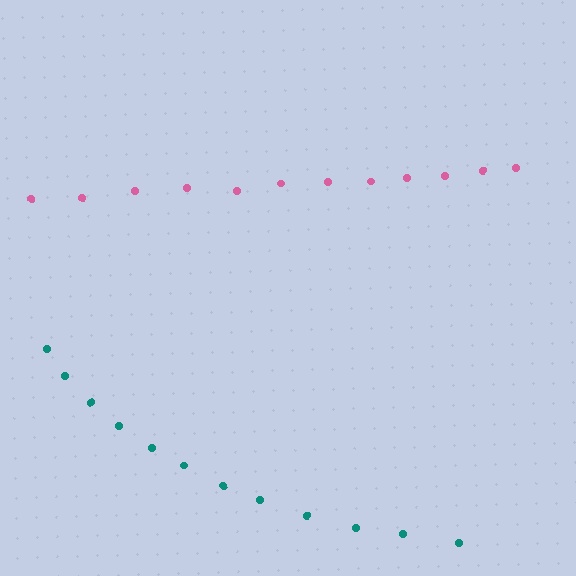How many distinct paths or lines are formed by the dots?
There are 2 distinct paths.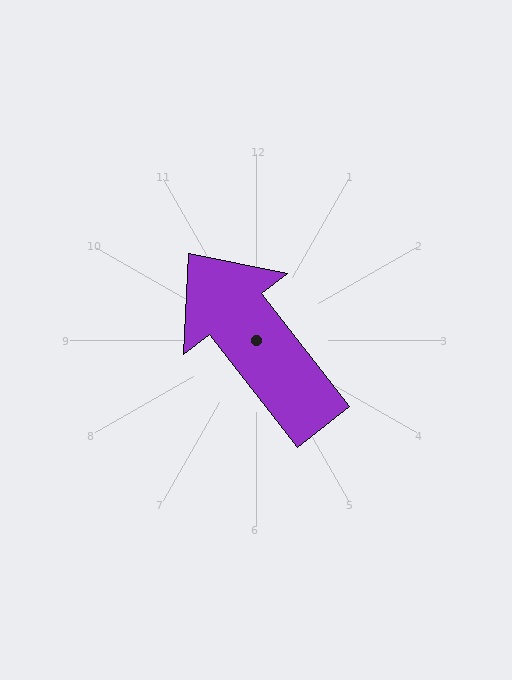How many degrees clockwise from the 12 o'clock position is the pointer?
Approximately 322 degrees.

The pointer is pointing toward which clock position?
Roughly 11 o'clock.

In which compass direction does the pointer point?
Northwest.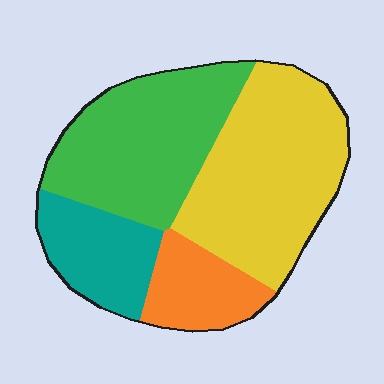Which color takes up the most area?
Yellow, at roughly 40%.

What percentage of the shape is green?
Green takes up about one third (1/3) of the shape.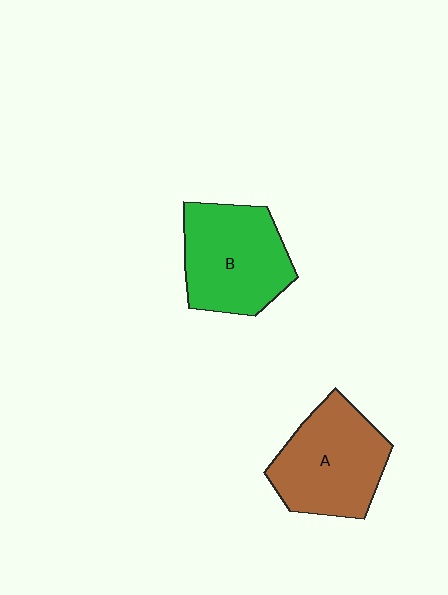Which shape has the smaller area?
Shape B (green).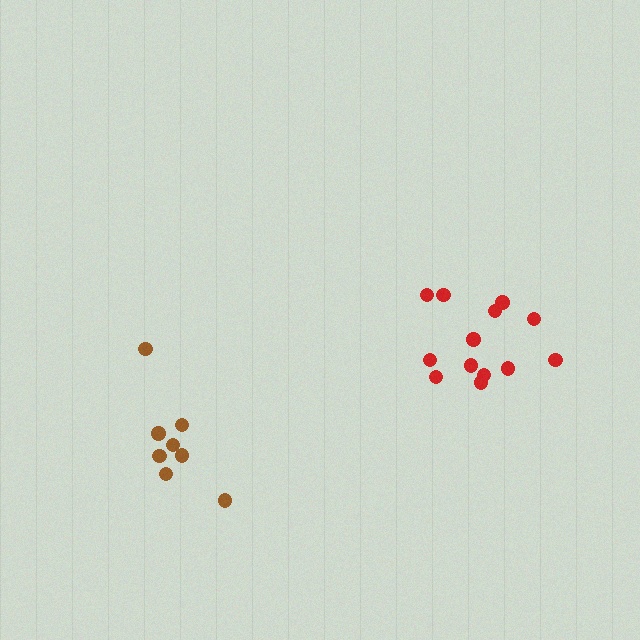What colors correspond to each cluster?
The clusters are colored: red, brown.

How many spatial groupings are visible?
There are 2 spatial groupings.